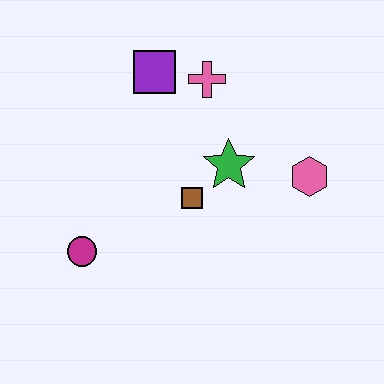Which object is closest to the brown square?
The green star is closest to the brown square.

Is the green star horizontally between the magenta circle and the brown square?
No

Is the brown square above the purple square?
No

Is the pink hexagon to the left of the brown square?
No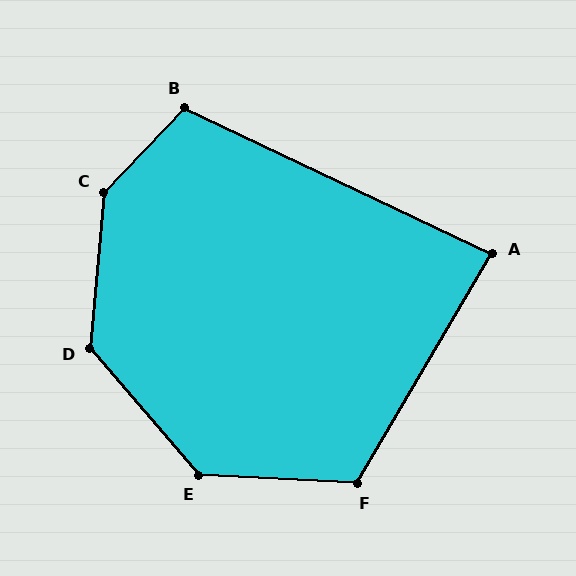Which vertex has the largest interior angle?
C, at approximately 141 degrees.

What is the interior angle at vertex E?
Approximately 134 degrees (obtuse).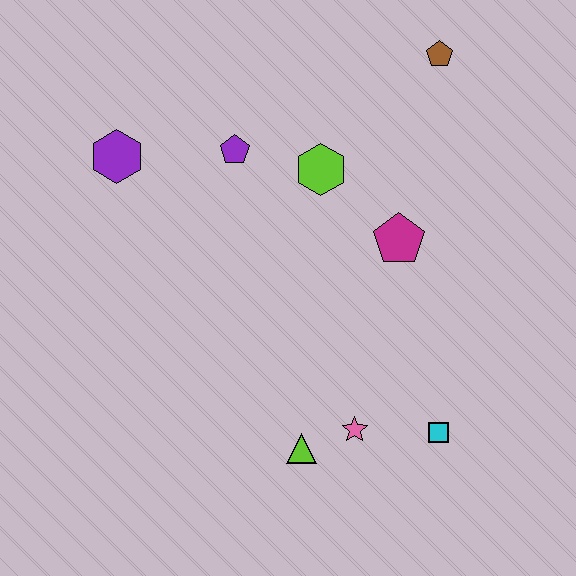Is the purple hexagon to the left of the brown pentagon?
Yes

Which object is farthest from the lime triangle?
The brown pentagon is farthest from the lime triangle.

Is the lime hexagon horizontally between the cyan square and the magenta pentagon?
No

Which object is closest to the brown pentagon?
The lime hexagon is closest to the brown pentagon.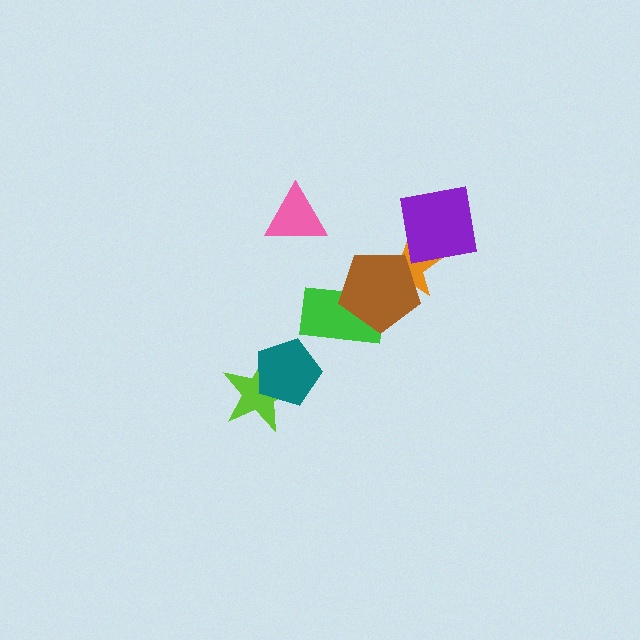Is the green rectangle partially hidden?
Yes, it is partially covered by another shape.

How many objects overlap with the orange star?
2 objects overlap with the orange star.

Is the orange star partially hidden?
Yes, it is partially covered by another shape.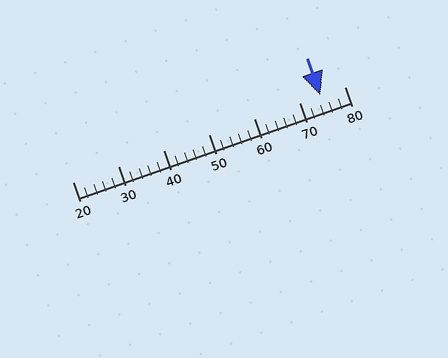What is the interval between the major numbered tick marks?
The major tick marks are spaced 10 units apart.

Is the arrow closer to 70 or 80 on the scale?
The arrow is closer to 70.